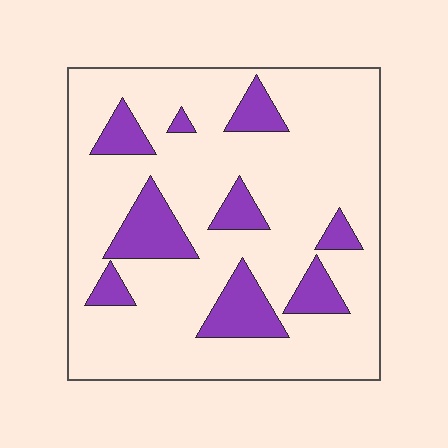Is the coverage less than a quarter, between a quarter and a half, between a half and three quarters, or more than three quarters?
Less than a quarter.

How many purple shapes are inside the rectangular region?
9.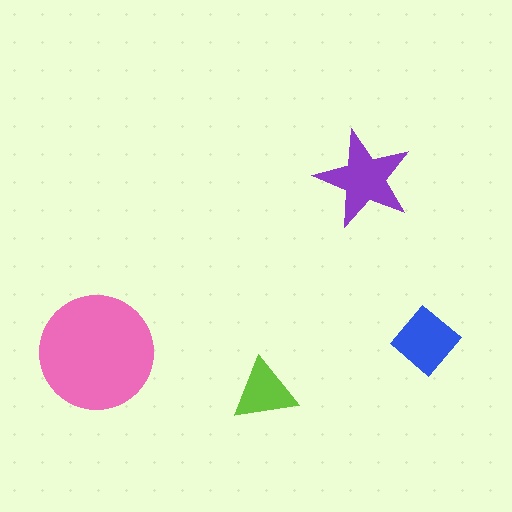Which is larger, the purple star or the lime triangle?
The purple star.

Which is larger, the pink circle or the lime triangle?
The pink circle.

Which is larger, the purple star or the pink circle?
The pink circle.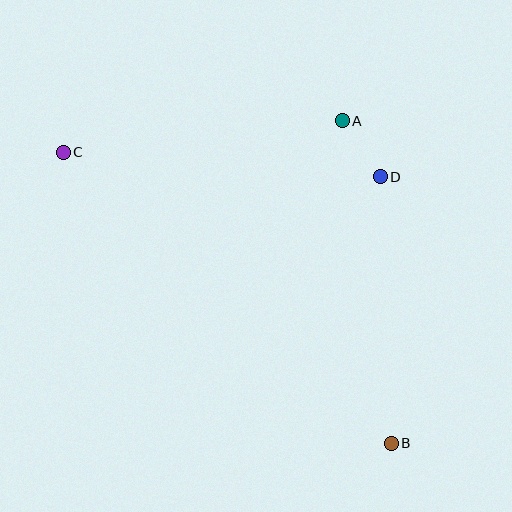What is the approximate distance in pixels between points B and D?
The distance between B and D is approximately 267 pixels.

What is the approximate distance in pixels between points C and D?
The distance between C and D is approximately 318 pixels.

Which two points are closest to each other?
Points A and D are closest to each other.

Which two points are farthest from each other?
Points B and C are farthest from each other.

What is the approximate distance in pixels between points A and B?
The distance between A and B is approximately 326 pixels.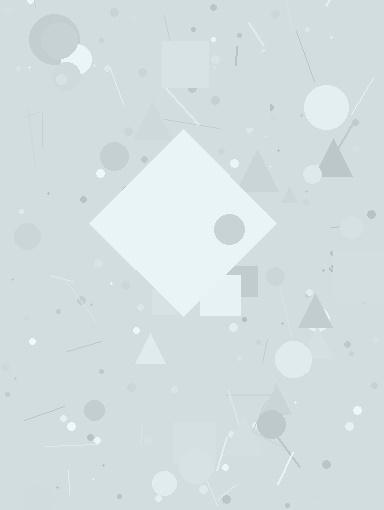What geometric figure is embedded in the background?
A diamond is embedded in the background.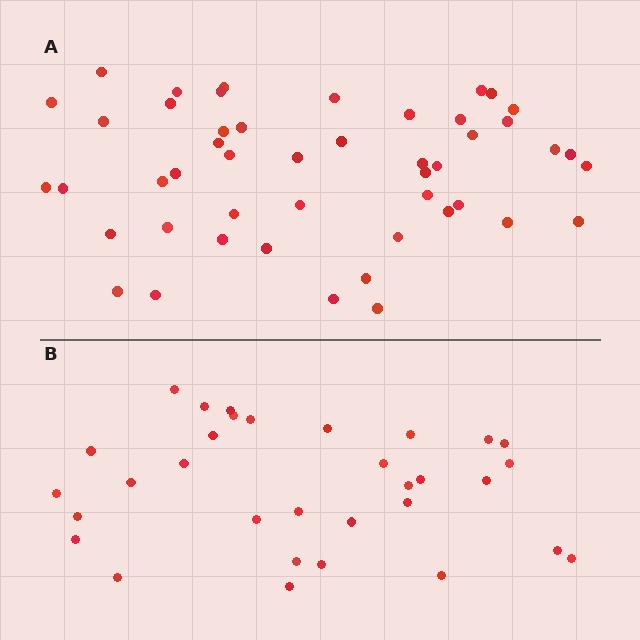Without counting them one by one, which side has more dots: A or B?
Region A (the top region) has more dots.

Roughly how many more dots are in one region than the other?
Region A has approximately 15 more dots than region B.